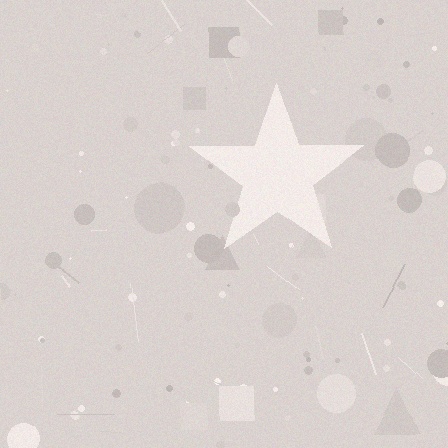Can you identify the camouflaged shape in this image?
The camouflaged shape is a star.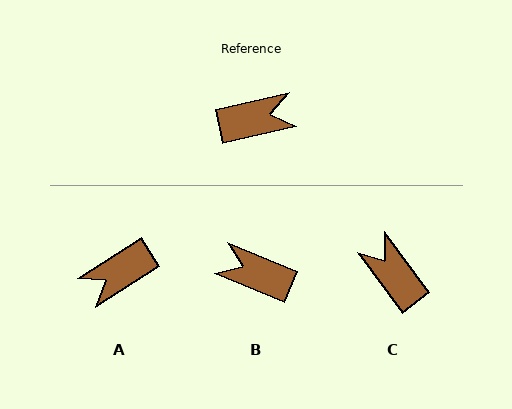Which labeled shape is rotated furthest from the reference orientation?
A, about 160 degrees away.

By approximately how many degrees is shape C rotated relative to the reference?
Approximately 113 degrees counter-clockwise.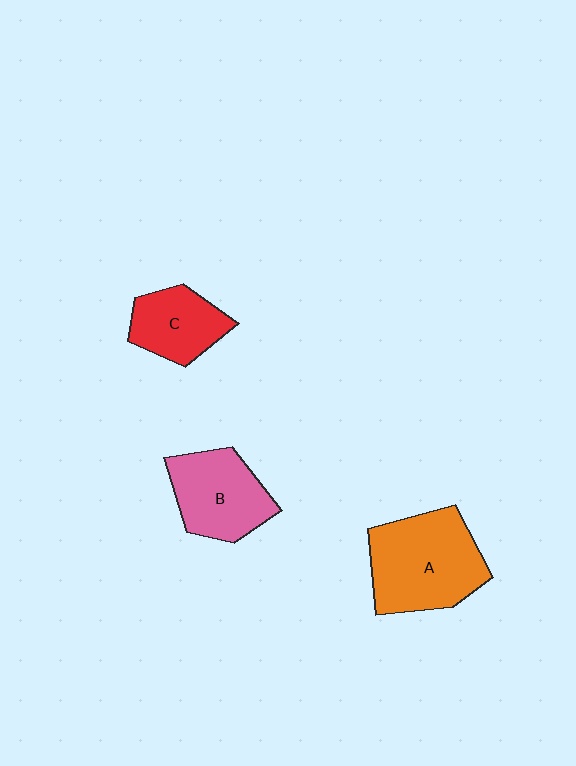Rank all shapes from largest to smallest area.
From largest to smallest: A (orange), B (pink), C (red).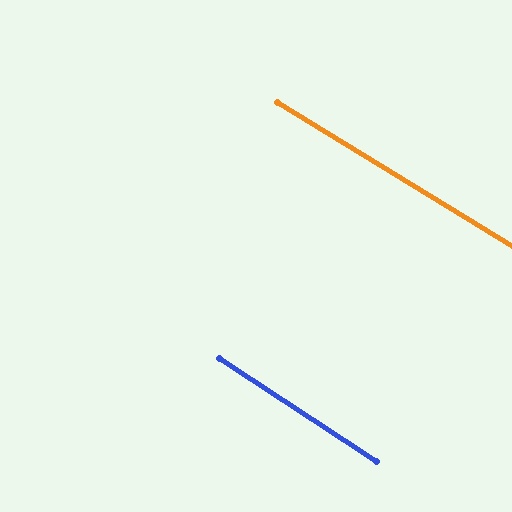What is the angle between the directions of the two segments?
Approximately 2 degrees.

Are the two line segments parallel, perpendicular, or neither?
Parallel — their directions differ by only 1.7°.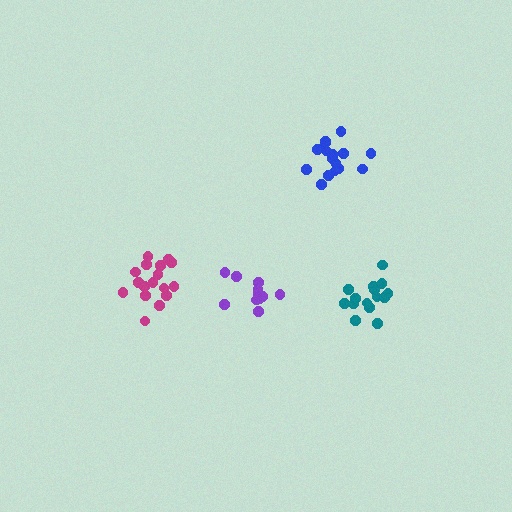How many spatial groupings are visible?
There are 4 spatial groupings.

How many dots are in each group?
Group 1: 15 dots, Group 2: 11 dots, Group 3: 16 dots, Group 4: 17 dots (59 total).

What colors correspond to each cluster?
The clusters are colored: teal, purple, blue, magenta.